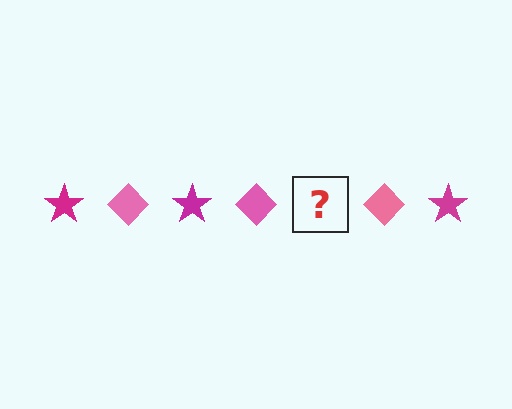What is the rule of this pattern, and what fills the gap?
The rule is that the pattern alternates between magenta star and pink diamond. The gap should be filled with a magenta star.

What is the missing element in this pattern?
The missing element is a magenta star.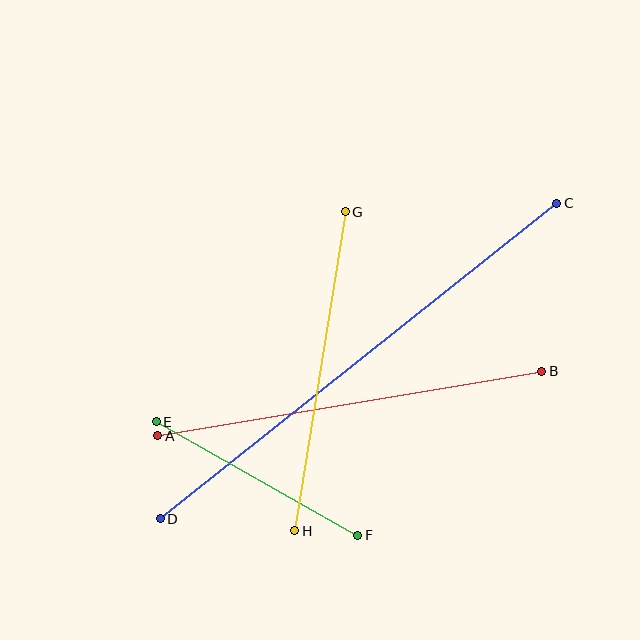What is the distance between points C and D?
The distance is approximately 507 pixels.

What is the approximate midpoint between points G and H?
The midpoint is at approximately (320, 371) pixels.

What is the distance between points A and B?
The distance is approximately 390 pixels.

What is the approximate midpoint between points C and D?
The midpoint is at approximately (358, 361) pixels.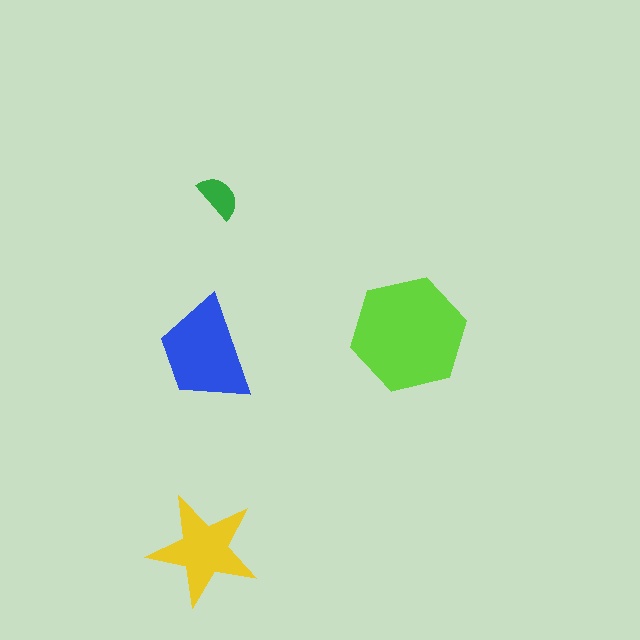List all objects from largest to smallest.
The lime hexagon, the blue trapezoid, the yellow star, the green semicircle.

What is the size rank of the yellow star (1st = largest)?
3rd.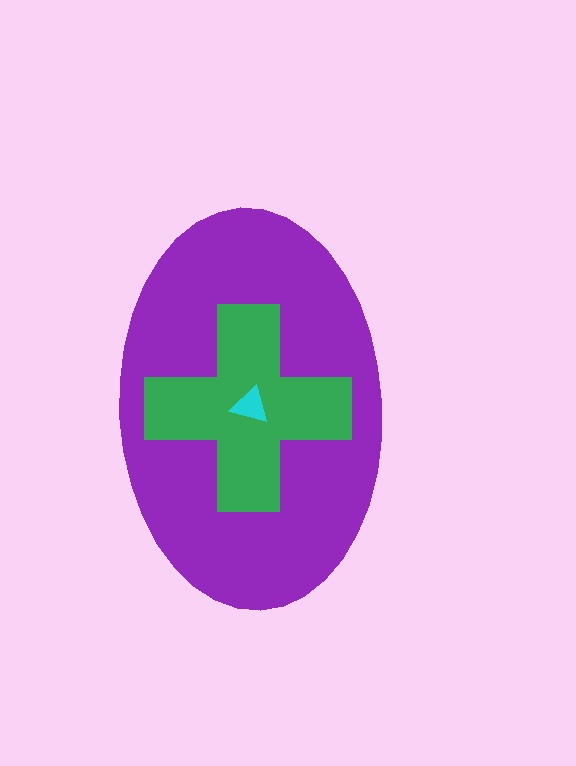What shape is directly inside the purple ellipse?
The green cross.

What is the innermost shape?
The cyan triangle.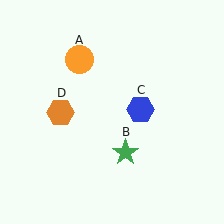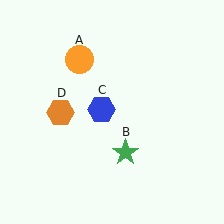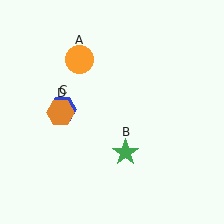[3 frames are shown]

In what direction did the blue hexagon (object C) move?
The blue hexagon (object C) moved left.